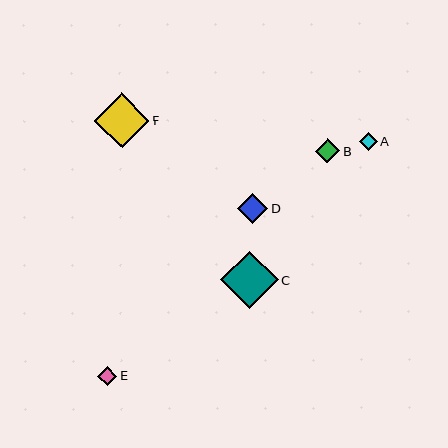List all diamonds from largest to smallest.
From largest to smallest: C, F, D, B, E, A.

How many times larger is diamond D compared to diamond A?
Diamond D is approximately 1.6 times the size of diamond A.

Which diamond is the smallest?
Diamond A is the smallest with a size of approximately 18 pixels.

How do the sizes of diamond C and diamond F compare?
Diamond C and diamond F are approximately the same size.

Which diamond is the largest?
Diamond C is the largest with a size of approximately 57 pixels.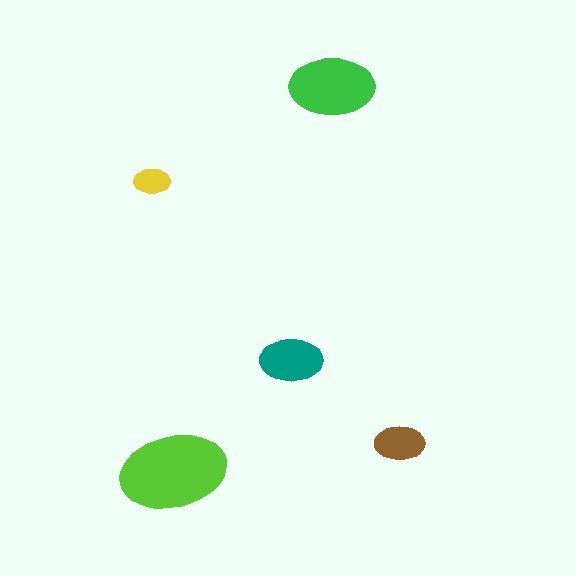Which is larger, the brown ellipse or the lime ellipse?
The lime one.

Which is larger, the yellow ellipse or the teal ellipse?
The teal one.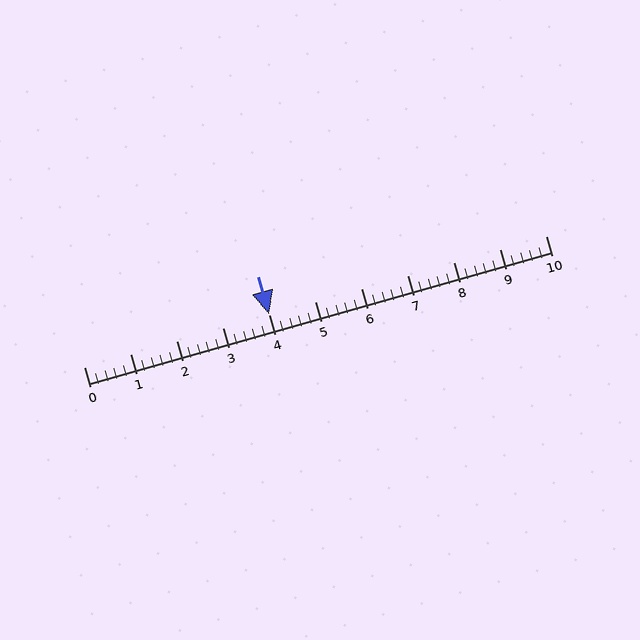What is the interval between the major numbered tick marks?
The major tick marks are spaced 1 units apart.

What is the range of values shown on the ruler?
The ruler shows values from 0 to 10.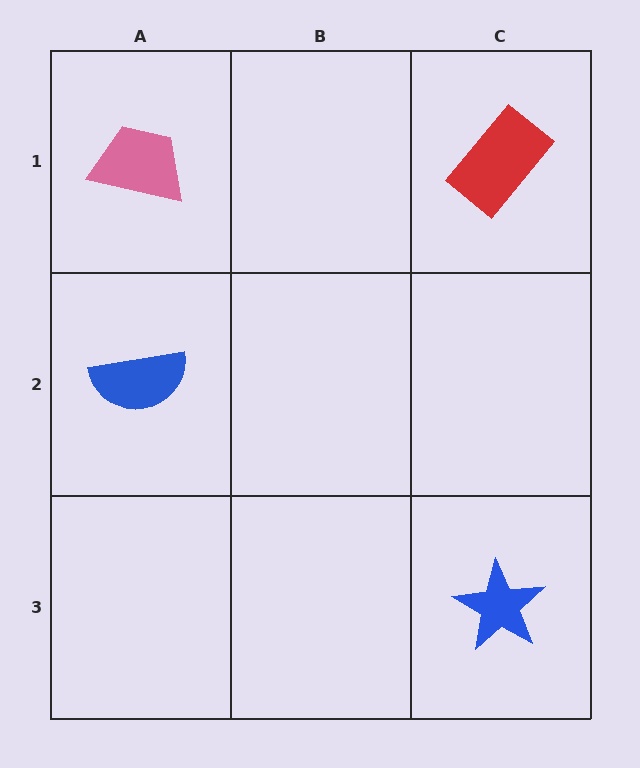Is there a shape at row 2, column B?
No, that cell is empty.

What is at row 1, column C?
A red rectangle.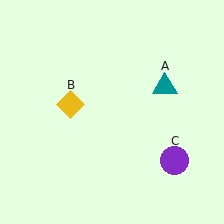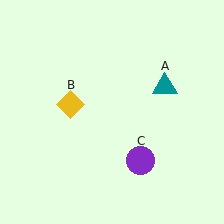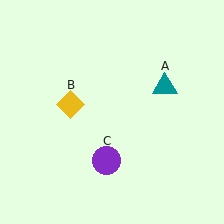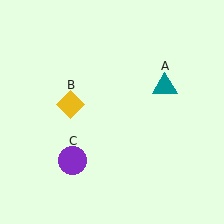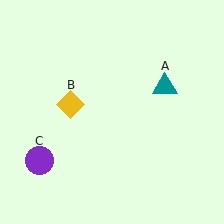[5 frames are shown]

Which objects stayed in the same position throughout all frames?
Teal triangle (object A) and yellow diamond (object B) remained stationary.